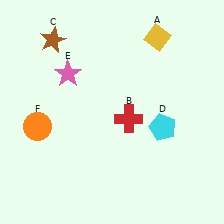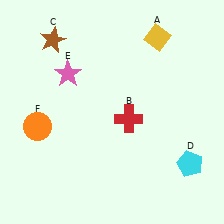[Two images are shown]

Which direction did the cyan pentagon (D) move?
The cyan pentagon (D) moved down.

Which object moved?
The cyan pentagon (D) moved down.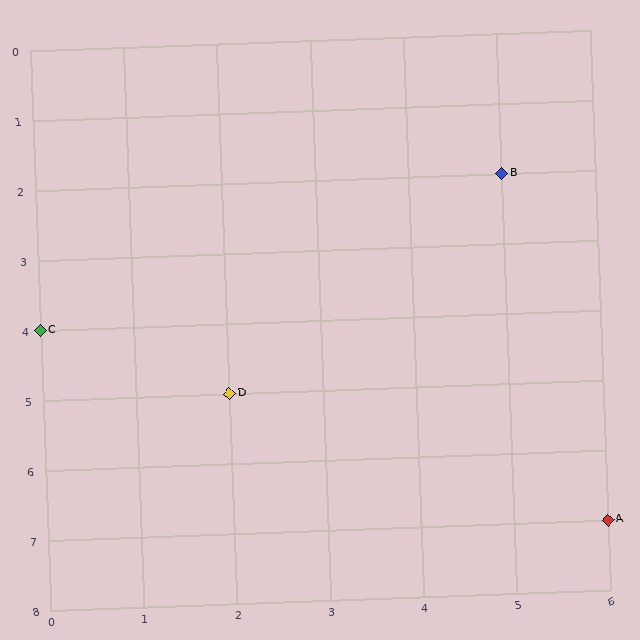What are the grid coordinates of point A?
Point A is at grid coordinates (6, 7).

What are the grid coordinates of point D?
Point D is at grid coordinates (2, 5).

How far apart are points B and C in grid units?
Points B and C are 5 columns and 2 rows apart (about 5.4 grid units diagonally).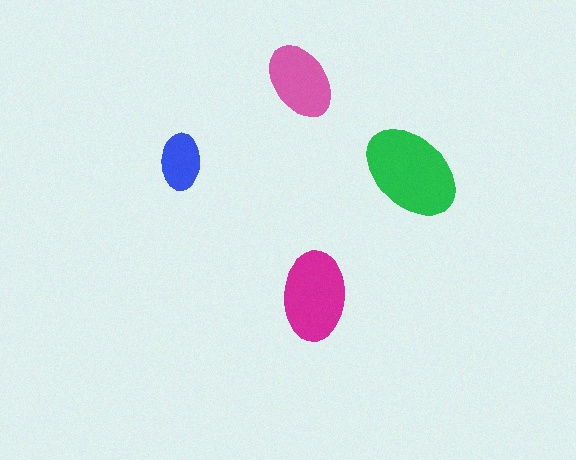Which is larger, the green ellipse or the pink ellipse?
The green one.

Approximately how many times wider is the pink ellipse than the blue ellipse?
About 1.5 times wider.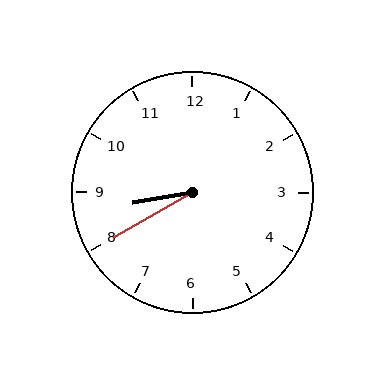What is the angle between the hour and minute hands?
Approximately 20 degrees.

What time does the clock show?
8:40.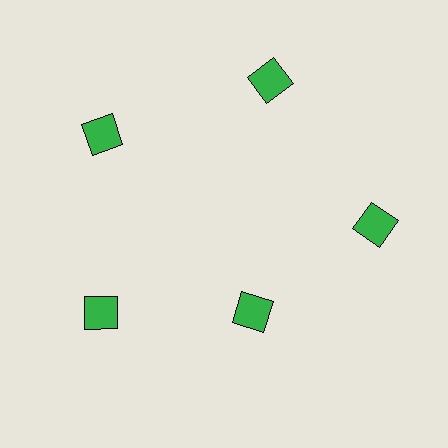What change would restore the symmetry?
The symmetry would be restored by moving it outward, back onto the ring so that all 5 squares sit at equal angles and equal distance from the center.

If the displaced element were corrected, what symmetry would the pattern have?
It would have 5-fold rotational symmetry — the pattern would map onto itself every 72 degrees.